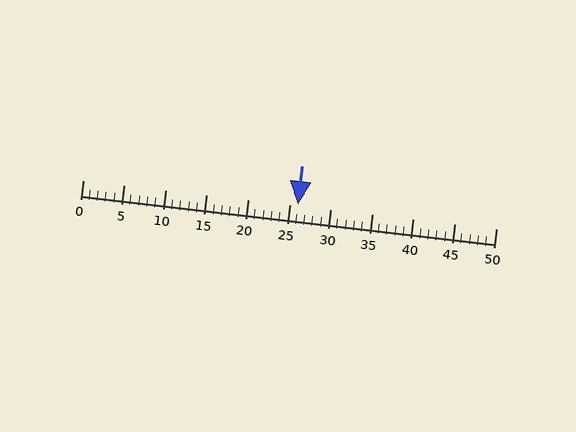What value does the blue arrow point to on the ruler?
The blue arrow points to approximately 26.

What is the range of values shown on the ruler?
The ruler shows values from 0 to 50.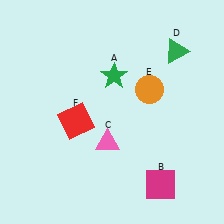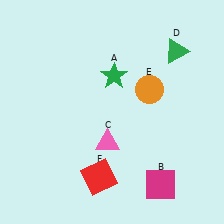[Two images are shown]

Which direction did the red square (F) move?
The red square (F) moved down.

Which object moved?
The red square (F) moved down.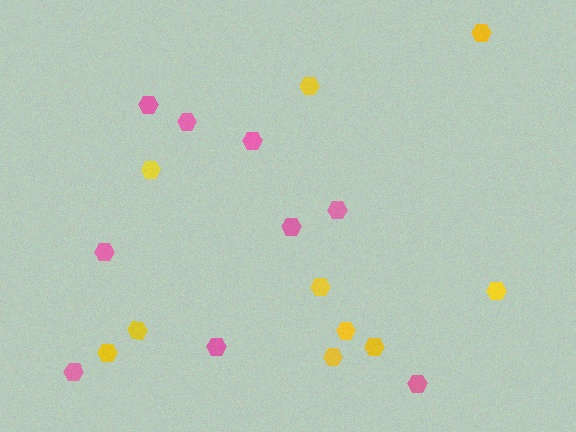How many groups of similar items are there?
There are 2 groups: one group of pink hexagons (9) and one group of yellow hexagons (10).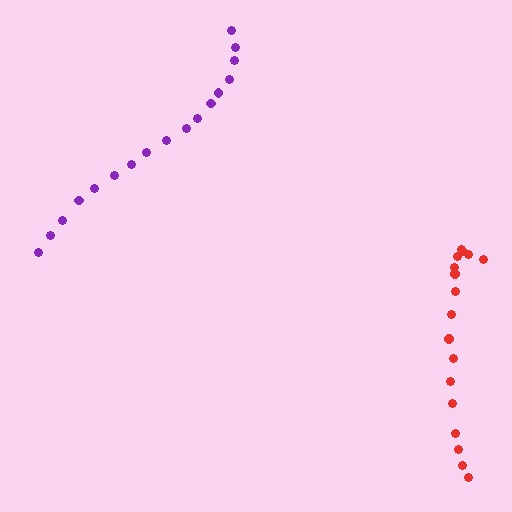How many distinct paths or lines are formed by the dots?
There are 2 distinct paths.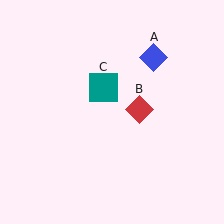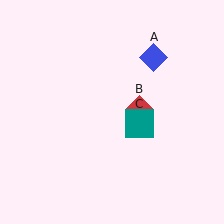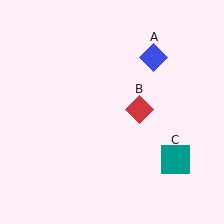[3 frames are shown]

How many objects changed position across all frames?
1 object changed position: teal square (object C).